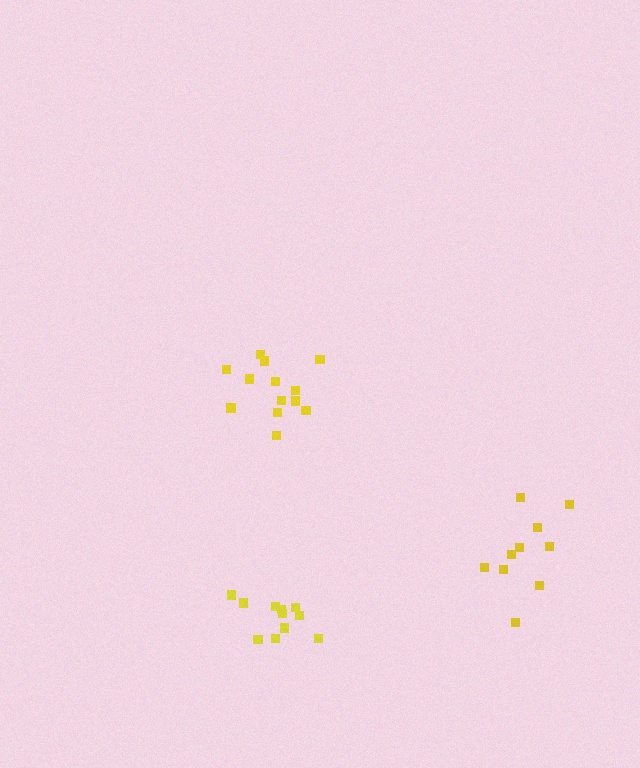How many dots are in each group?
Group 1: 10 dots, Group 2: 13 dots, Group 3: 11 dots (34 total).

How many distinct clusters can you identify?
There are 3 distinct clusters.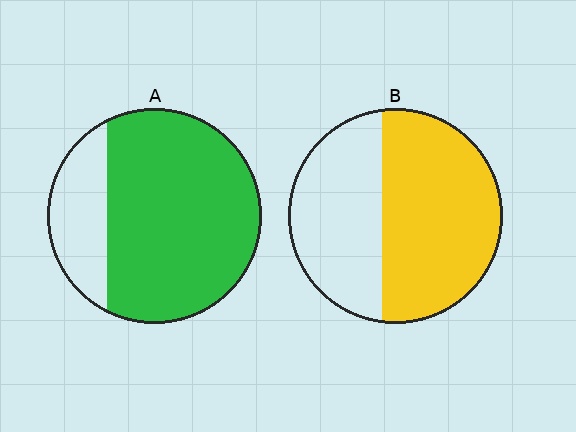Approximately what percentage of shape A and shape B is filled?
A is approximately 75% and B is approximately 60%.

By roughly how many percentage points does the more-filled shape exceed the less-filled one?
By roughly 20 percentage points (A over B).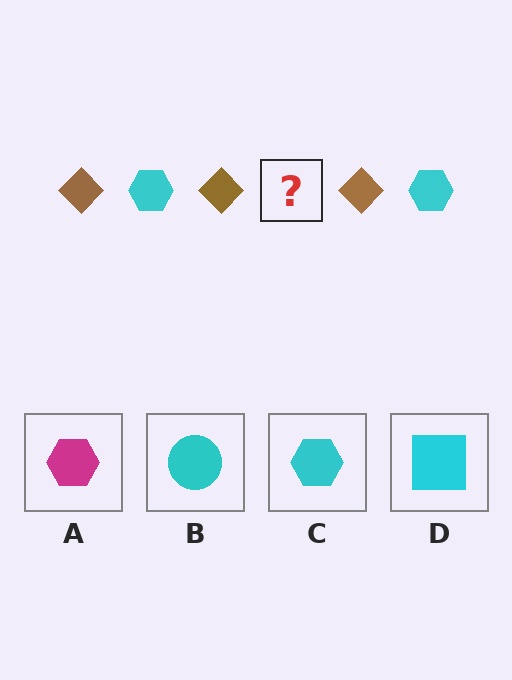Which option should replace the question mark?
Option C.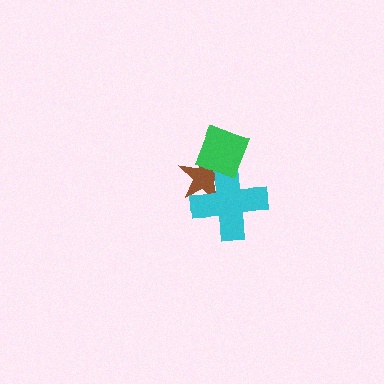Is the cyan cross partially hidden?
Yes, it is partially covered by another shape.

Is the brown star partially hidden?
Yes, it is partially covered by another shape.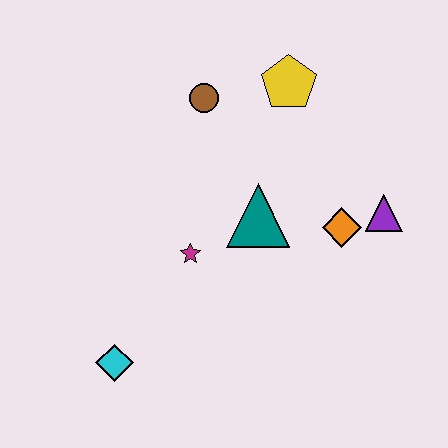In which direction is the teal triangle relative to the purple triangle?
The teal triangle is to the left of the purple triangle.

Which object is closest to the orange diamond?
The purple triangle is closest to the orange diamond.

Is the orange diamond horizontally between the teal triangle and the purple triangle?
Yes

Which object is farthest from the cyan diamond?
The yellow pentagon is farthest from the cyan diamond.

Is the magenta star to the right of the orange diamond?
No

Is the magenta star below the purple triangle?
Yes